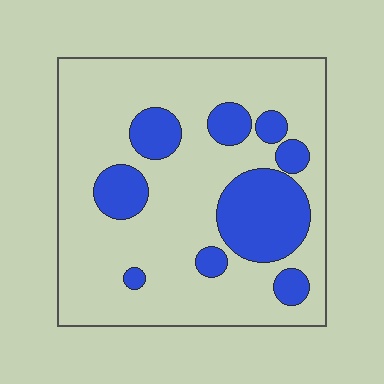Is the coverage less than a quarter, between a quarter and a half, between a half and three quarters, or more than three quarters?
Less than a quarter.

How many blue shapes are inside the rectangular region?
9.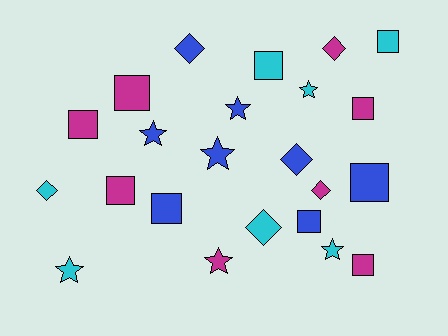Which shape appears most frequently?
Square, with 10 objects.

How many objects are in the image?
There are 23 objects.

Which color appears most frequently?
Magenta, with 8 objects.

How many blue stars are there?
There are 3 blue stars.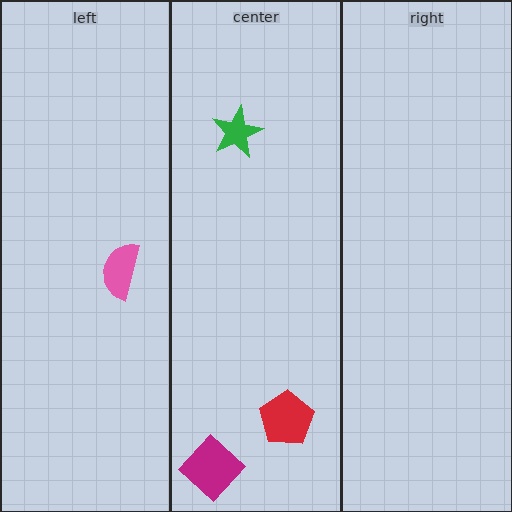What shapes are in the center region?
The magenta diamond, the green star, the red pentagon.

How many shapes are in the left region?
1.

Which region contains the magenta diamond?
The center region.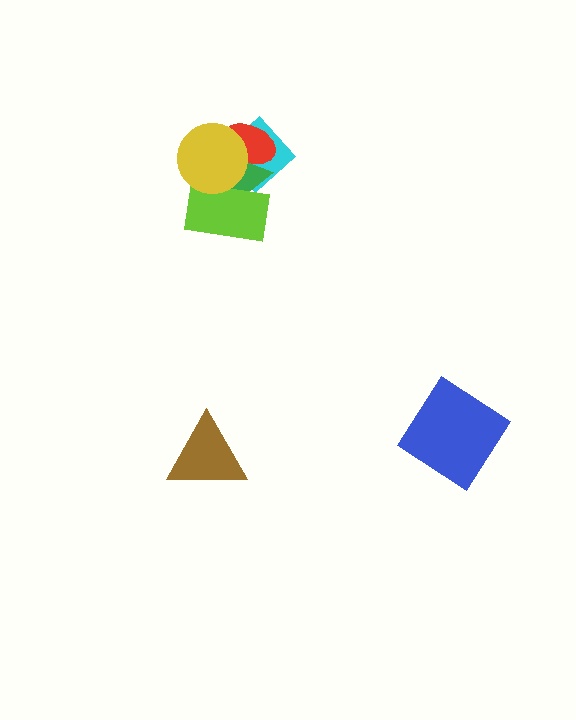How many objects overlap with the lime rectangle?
2 objects overlap with the lime rectangle.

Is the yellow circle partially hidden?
No, no other shape covers it.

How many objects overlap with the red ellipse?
3 objects overlap with the red ellipse.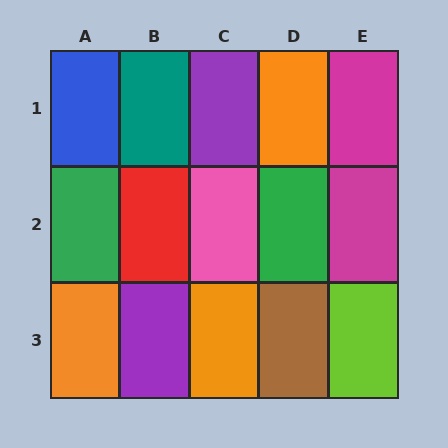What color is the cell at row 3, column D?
Brown.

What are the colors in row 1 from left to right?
Blue, teal, purple, orange, magenta.